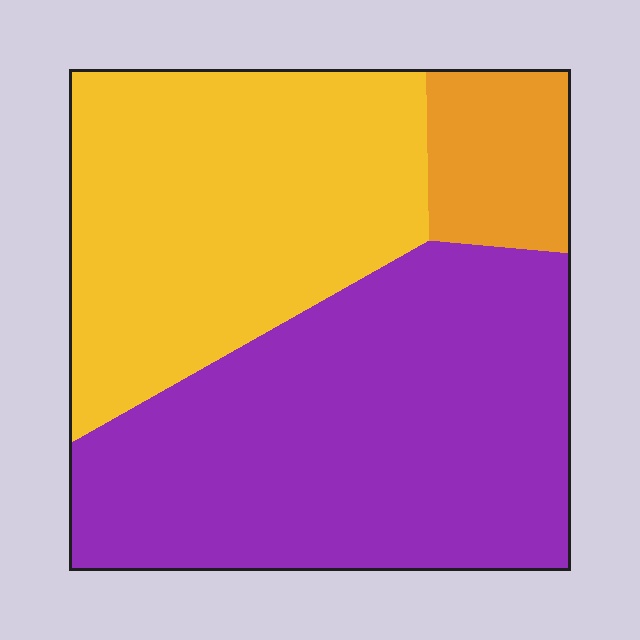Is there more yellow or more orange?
Yellow.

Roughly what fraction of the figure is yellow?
Yellow covers roughly 40% of the figure.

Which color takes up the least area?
Orange, at roughly 10%.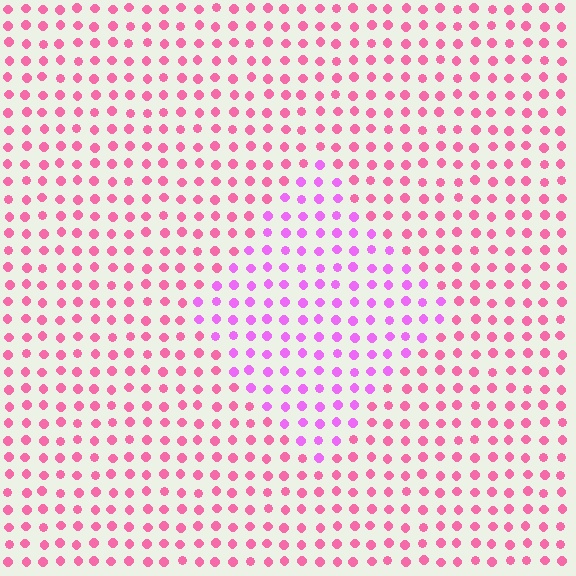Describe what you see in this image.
The image is filled with small pink elements in a uniform arrangement. A diamond-shaped region is visible where the elements are tinted to a slightly different hue, forming a subtle color boundary.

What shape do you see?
I see a diamond.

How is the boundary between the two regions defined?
The boundary is defined purely by a slight shift in hue (about 37 degrees). Spacing, size, and orientation are identical on both sides.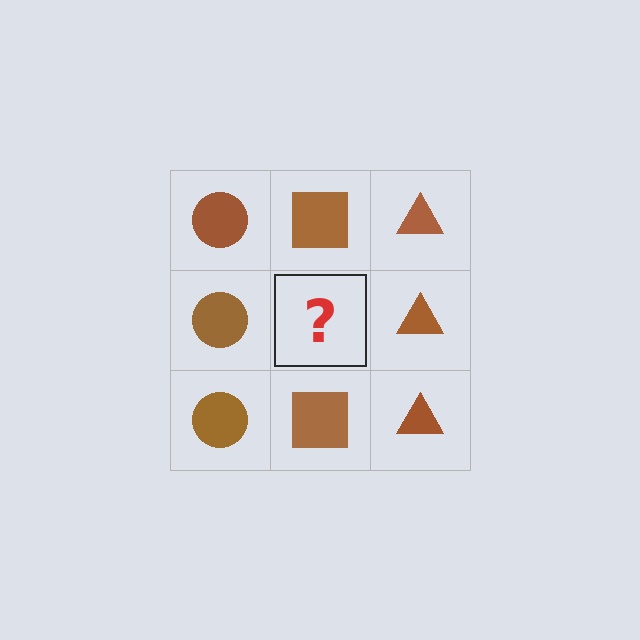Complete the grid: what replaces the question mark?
The question mark should be replaced with a brown square.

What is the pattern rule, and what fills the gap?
The rule is that each column has a consistent shape. The gap should be filled with a brown square.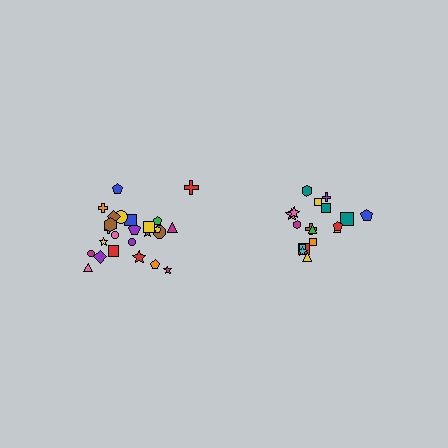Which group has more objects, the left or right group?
The left group.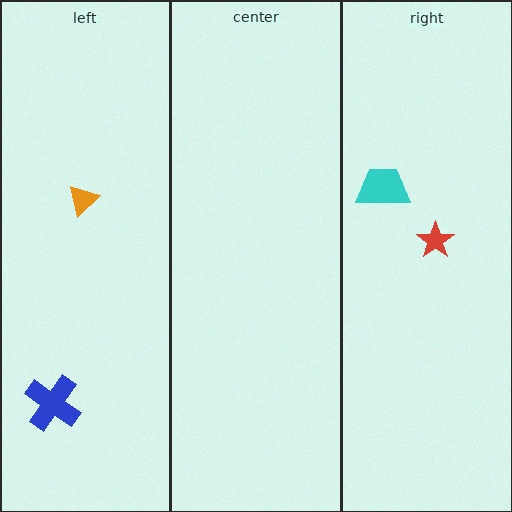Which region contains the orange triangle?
The left region.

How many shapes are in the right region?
2.